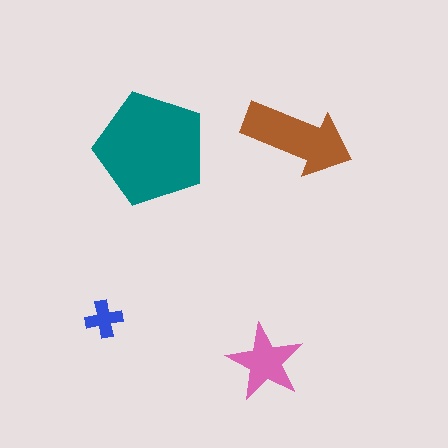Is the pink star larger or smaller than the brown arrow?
Smaller.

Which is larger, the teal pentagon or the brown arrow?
The teal pentagon.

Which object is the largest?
The teal pentagon.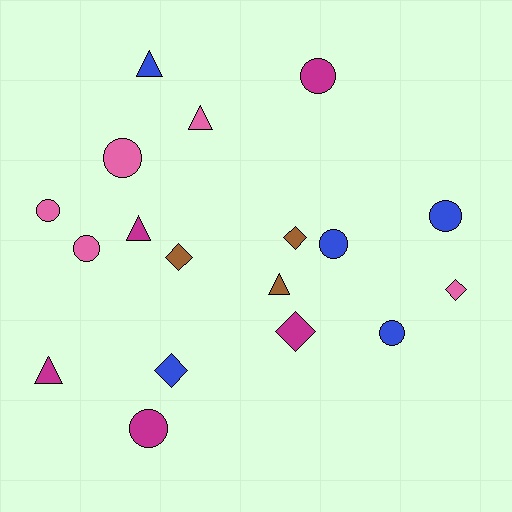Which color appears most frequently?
Blue, with 5 objects.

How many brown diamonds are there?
There are 2 brown diamonds.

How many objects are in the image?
There are 18 objects.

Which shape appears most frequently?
Circle, with 8 objects.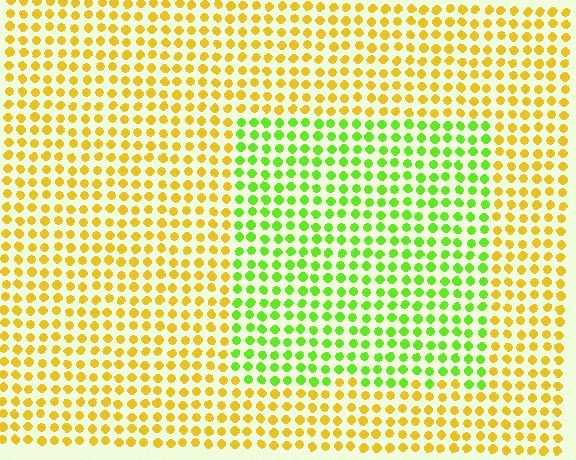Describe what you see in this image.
The image is filled with small yellow elements in a uniform arrangement. A rectangle-shaped region is visible where the elements are tinted to a slightly different hue, forming a subtle color boundary.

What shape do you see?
I see a rectangle.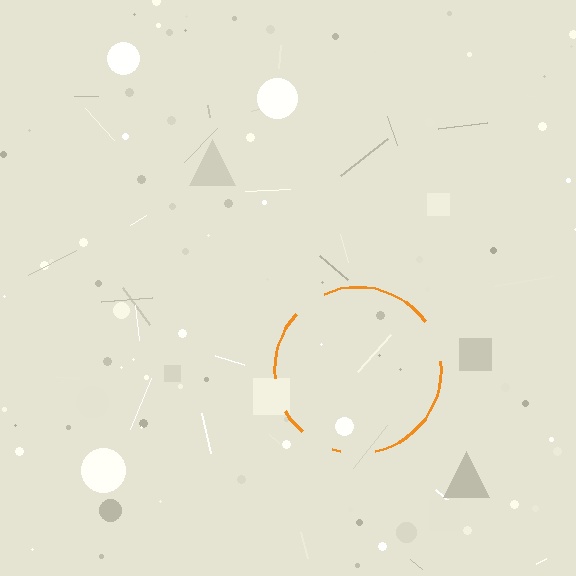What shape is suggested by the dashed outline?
The dashed outline suggests a circle.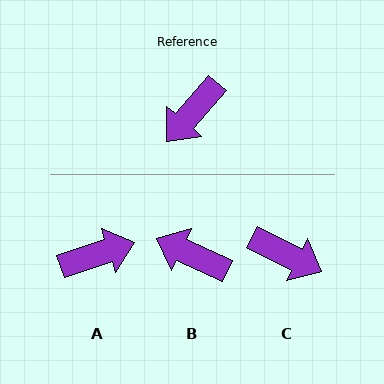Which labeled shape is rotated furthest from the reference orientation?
A, about 149 degrees away.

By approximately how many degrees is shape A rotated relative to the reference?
Approximately 149 degrees counter-clockwise.